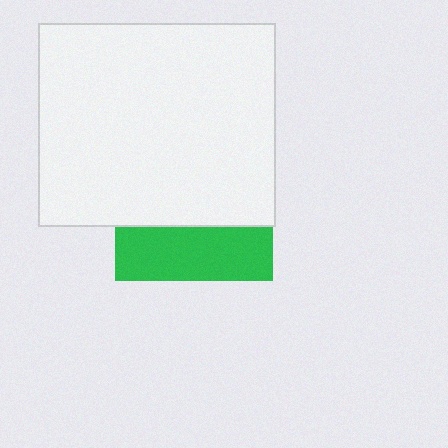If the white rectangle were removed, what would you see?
You would see the complete green square.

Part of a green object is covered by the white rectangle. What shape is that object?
It is a square.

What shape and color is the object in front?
The object in front is a white rectangle.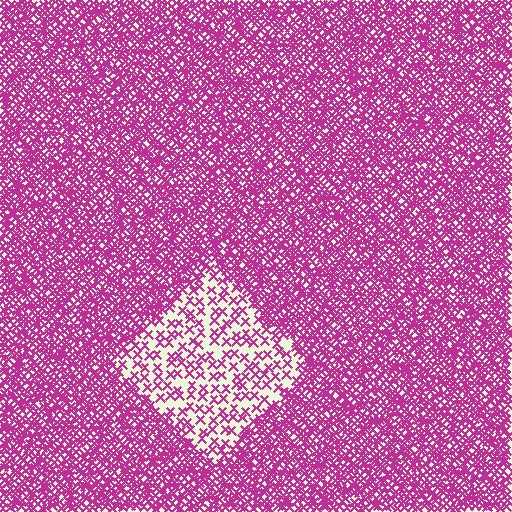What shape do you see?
I see a diamond.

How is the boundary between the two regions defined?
The boundary is defined by a change in element density (approximately 2.9x ratio). All elements are the same color, size, and shape.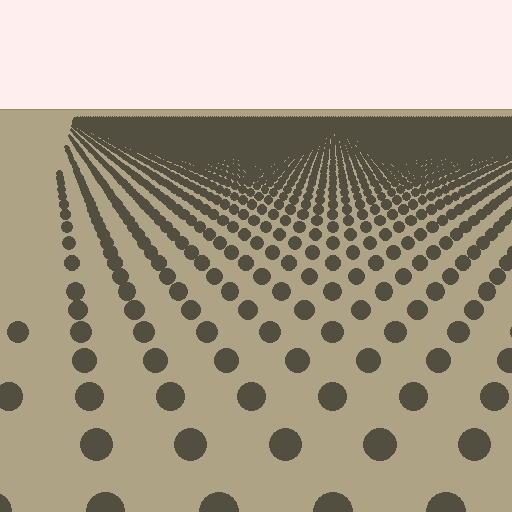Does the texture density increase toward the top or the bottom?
Density increases toward the top.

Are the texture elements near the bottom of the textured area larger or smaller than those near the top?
Larger. Near the bottom, elements are closer to the viewer and appear at a bigger on-screen size.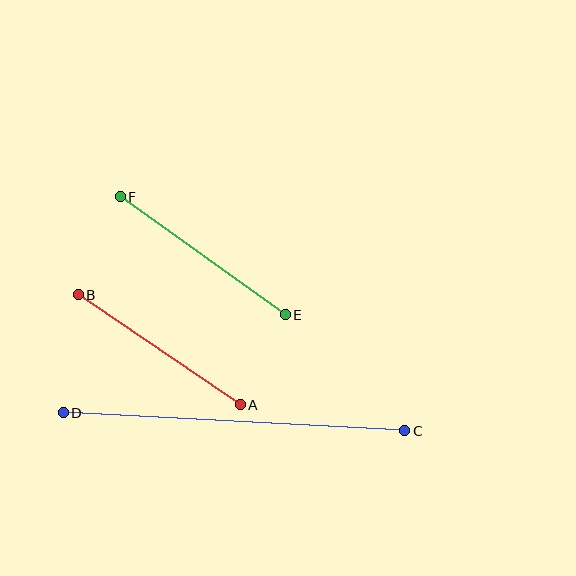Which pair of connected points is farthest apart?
Points C and D are farthest apart.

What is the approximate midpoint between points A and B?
The midpoint is at approximately (159, 350) pixels.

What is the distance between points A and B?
The distance is approximately 196 pixels.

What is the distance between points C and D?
The distance is approximately 342 pixels.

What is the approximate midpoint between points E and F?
The midpoint is at approximately (203, 256) pixels.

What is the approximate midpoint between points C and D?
The midpoint is at approximately (234, 422) pixels.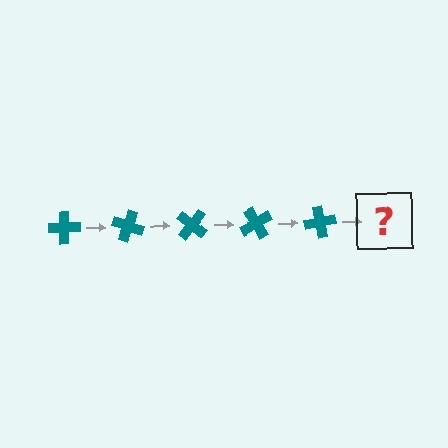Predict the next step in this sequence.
The next step is a teal cross rotated 100 degrees.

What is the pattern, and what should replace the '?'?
The pattern is that the cross rotates 20 degrees each step. The '?' should be a teal cross rotated 100 degrees.